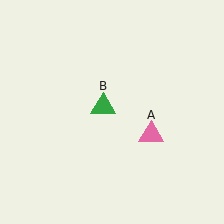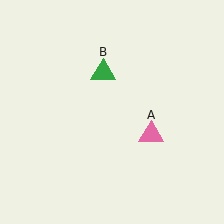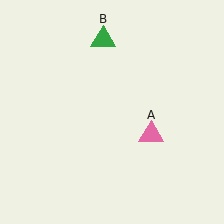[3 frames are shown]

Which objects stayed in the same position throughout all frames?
Pink triangle (object A) remained stationary.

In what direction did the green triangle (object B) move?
The green triangle (object B) moved up.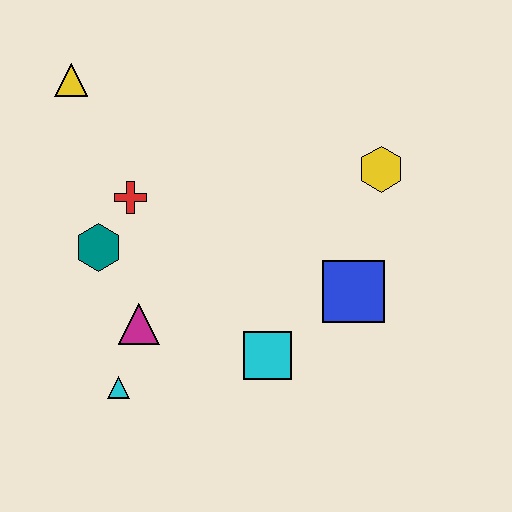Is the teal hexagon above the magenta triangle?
Yes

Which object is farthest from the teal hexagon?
The yellow hexagon is farthest from the teal hexagon.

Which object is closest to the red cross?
The teal hexagon is closest to the red cross.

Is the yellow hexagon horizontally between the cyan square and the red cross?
No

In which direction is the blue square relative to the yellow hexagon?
The blue square is below the yellow hexagon.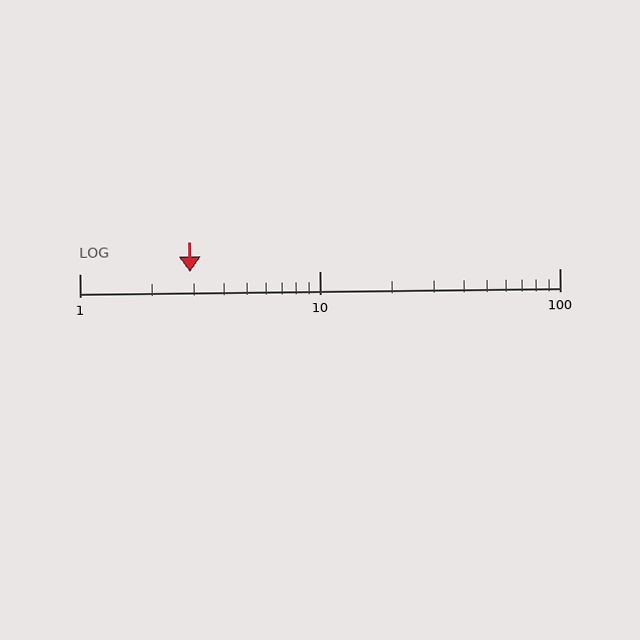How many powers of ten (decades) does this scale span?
The scale spans 2 decades, from 1 to 100.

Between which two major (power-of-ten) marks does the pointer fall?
The pointer is between 1 and 10.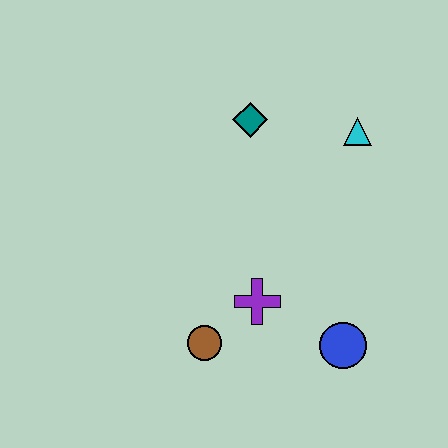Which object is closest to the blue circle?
The purple cross is closest to the blue circle.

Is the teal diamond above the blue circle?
Yes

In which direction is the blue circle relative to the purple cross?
The blue circle is to the right of the purple cross.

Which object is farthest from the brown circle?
The cyan triangle is farthest from the brown circle.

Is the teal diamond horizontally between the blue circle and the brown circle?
Yes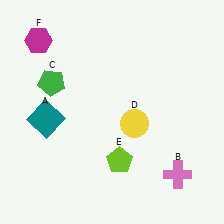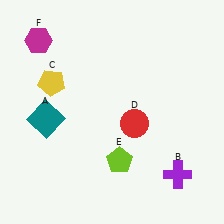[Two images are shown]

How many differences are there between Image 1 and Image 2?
There are 3 differences between the two images.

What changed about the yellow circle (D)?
In Image 1, D is yellow. In Image 2, it changed to red.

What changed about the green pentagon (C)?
In Image 1, C is green. In Image 2, it changed to yellow.